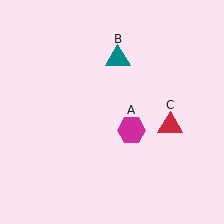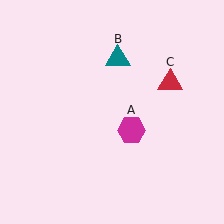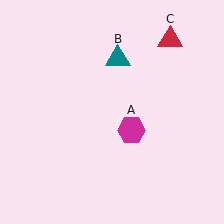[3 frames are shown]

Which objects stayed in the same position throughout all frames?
Magenta hexagon (object A) and teal triangle (object B) remained stationary.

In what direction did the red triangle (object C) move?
The red triangle (object C) moved up.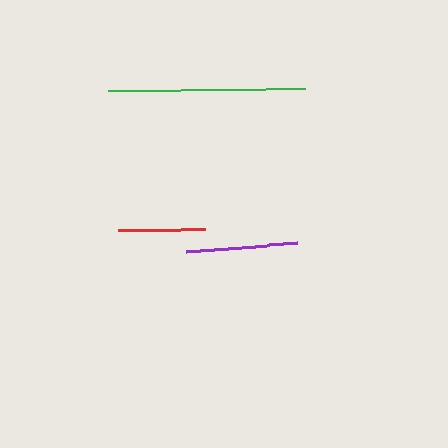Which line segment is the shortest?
The red line is the shortest at approximately 87 pixels.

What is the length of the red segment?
The red segment is approximately 87 pixels long.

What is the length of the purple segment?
The purple segment is approximately 111 pixels long.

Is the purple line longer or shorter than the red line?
The purple line is longer than the red line.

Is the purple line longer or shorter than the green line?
The green line is longer than the purple line.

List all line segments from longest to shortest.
From longest to shortest: green, purple, red.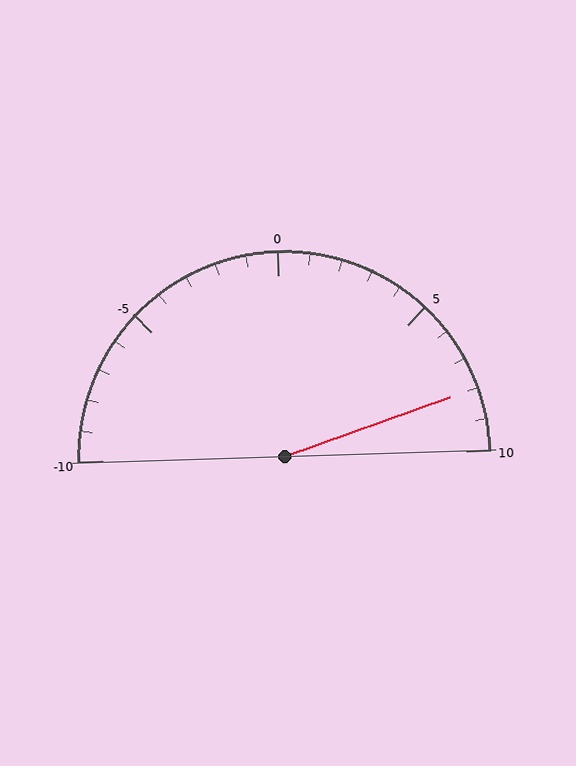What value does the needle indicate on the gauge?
The needle indicates approximately 8.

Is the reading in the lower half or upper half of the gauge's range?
The reading is in the upper half of the range (-10 to 10).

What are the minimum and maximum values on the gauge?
The gauge ranges from -10 to 10.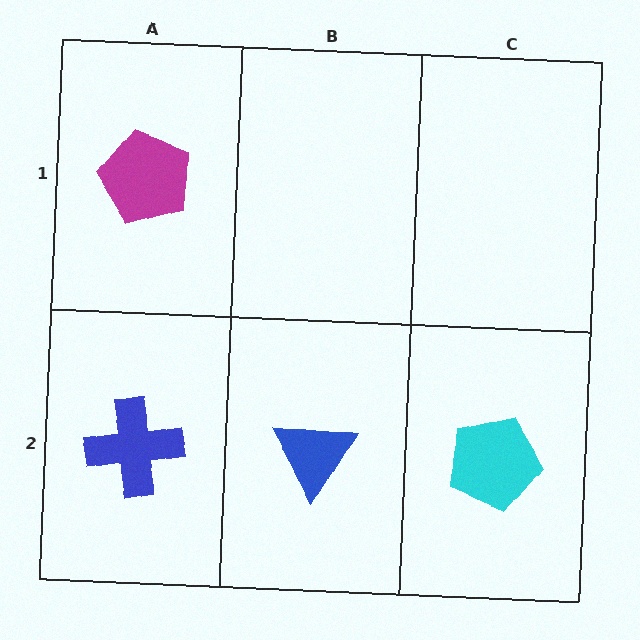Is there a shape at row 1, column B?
No, that cell is empty.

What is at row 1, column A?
A magenta pentagon.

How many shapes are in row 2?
3 shapes.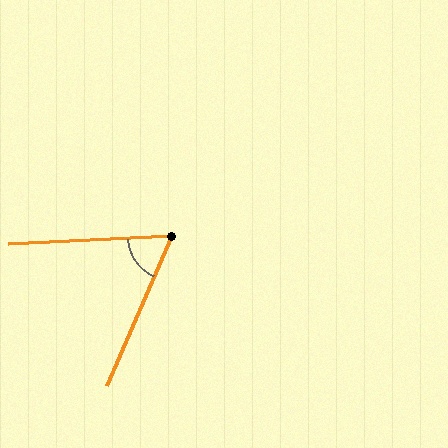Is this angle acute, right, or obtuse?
It is acute.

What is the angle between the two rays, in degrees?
Approximately 64 degrees.